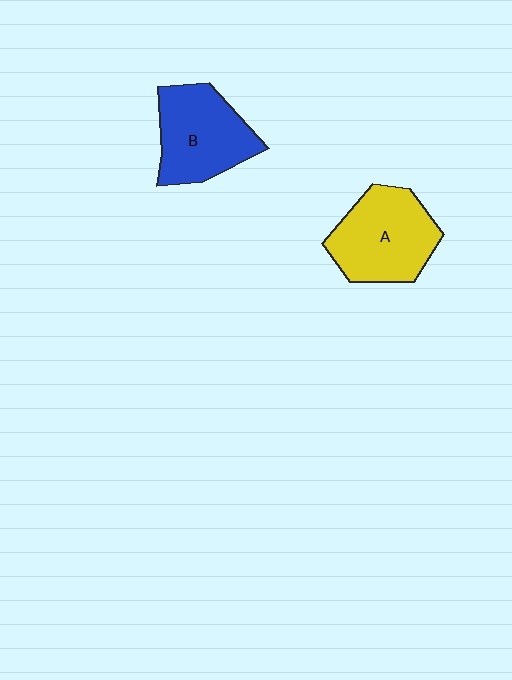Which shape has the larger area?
Shape A (yellow).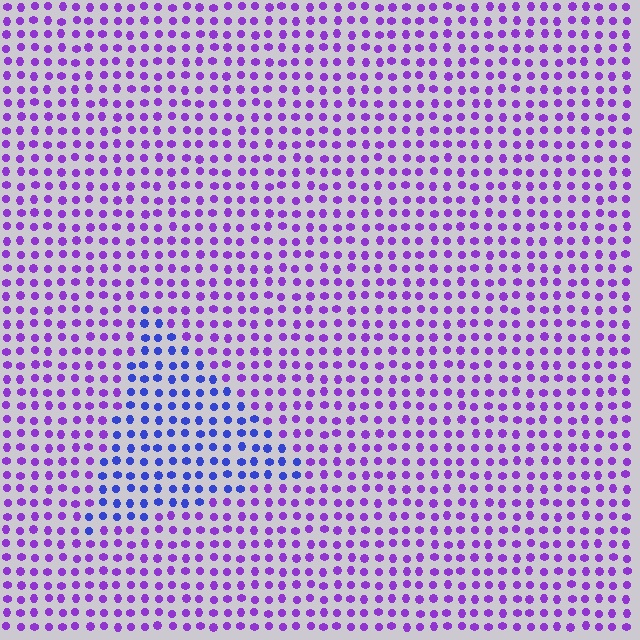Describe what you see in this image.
The image is filled with small purple elements in a uniform arrangement. A triangle-shaped region is visible where the elements are tinted to a slightly different hue, forming a subtle color boundary.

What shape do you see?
I see a triangle.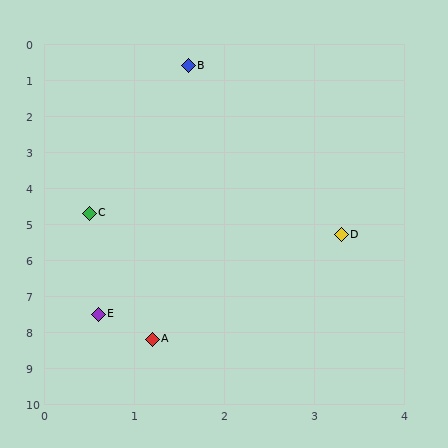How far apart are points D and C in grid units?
Points D and C are about 2.9 grid units apart.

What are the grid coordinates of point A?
Point A is at approximately (1.2, 8.2).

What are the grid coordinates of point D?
Point D is at approximately (3.3, 5.3).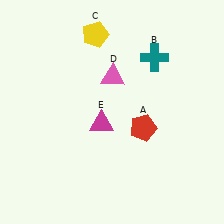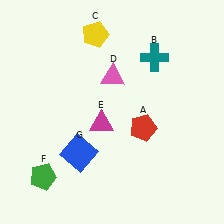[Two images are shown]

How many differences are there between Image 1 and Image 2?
There are 2 differences between the two images.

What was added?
A green pentagon (F), a blue square (G) were added in Image 2.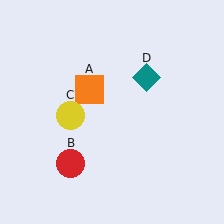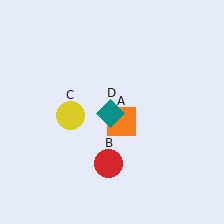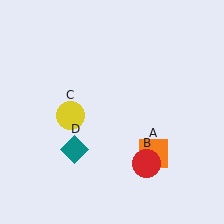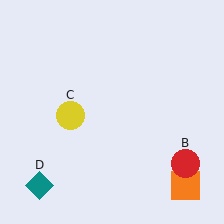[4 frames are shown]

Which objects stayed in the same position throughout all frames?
Yellow circle (object C) remained stationary.